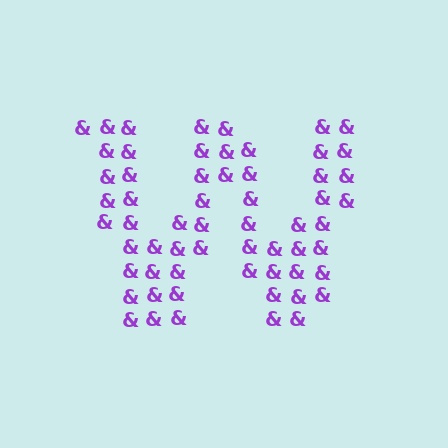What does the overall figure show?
The overall figure shows the letter W.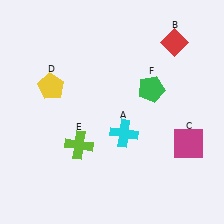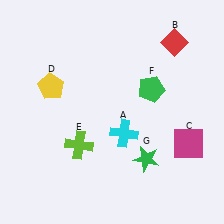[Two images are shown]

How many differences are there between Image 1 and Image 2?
There is 1 difference between the two images.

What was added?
A green star (G) was added in Image 2.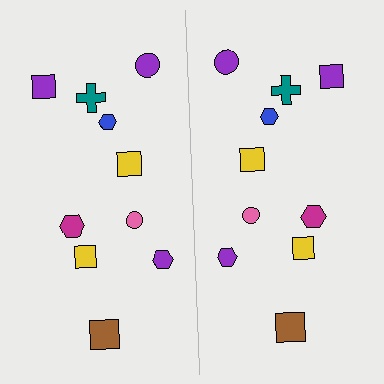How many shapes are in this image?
There are 20 shapes in this image.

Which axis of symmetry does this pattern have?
The pattern has a vertical axis of symmetry running through the center of the image.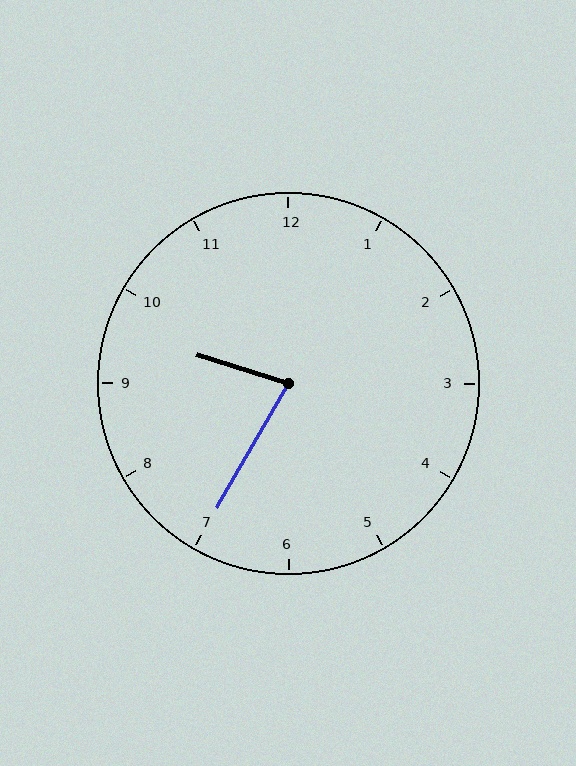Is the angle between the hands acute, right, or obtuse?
It is acute.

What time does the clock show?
9:35.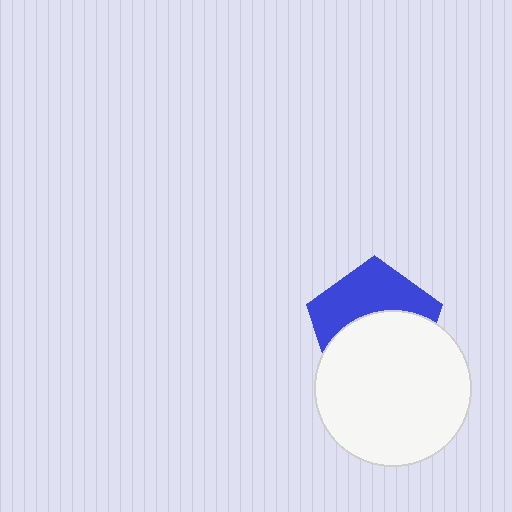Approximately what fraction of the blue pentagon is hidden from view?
Roughly 55% of the blue pentagon is hidden behind the white circle.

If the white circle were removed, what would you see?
You would see the complete blue pentagon.